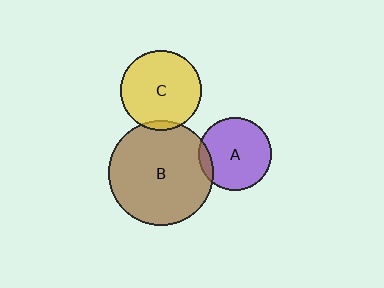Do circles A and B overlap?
Yes.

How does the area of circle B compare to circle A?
Approximately 2.1 times.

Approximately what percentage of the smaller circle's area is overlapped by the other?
Approximately 10%.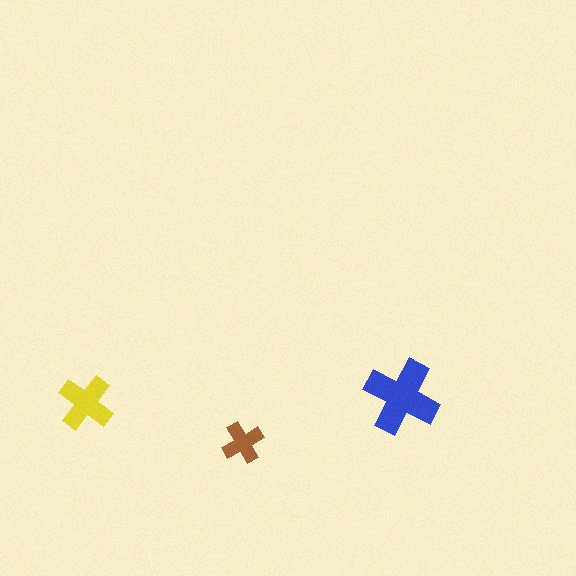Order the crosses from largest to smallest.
the blue one, the yellow one, the brown one.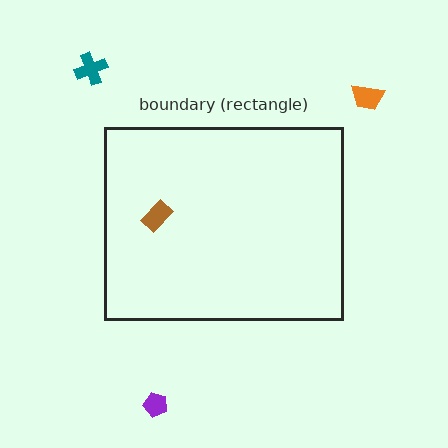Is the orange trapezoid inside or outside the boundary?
Outside.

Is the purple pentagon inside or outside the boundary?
Outside.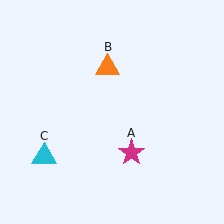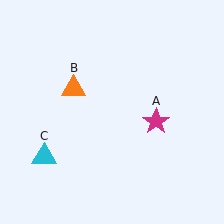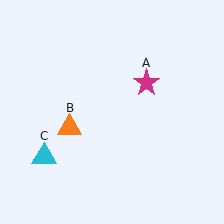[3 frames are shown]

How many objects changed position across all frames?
2 objects changed position: magenta star (object A), orange triangle (object B).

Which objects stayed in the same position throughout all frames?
Cyan triangle (object C) remained stationary.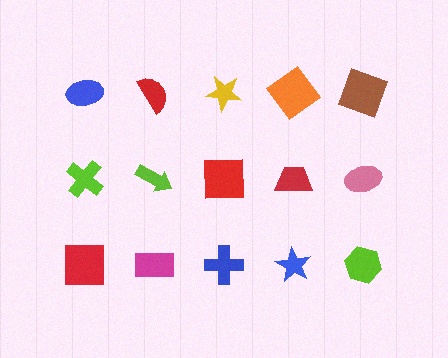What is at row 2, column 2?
A lime arrow.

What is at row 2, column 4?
A red trapezoid.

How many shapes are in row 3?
5 shapes.